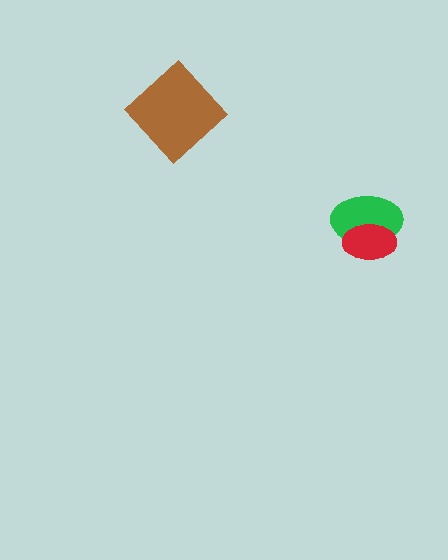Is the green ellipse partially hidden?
Yes, it is partially covered by another shape.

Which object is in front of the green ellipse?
The red ellipse is in front of the green ellipse.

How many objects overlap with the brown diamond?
0 objects overlap with the brown diamond.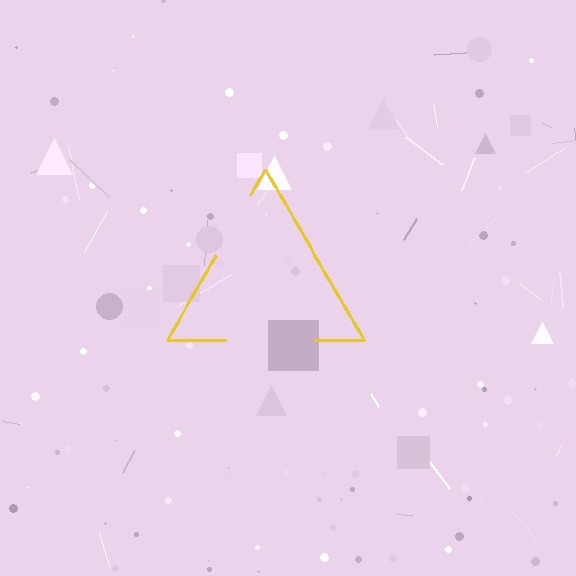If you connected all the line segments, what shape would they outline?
They would outline a triangle.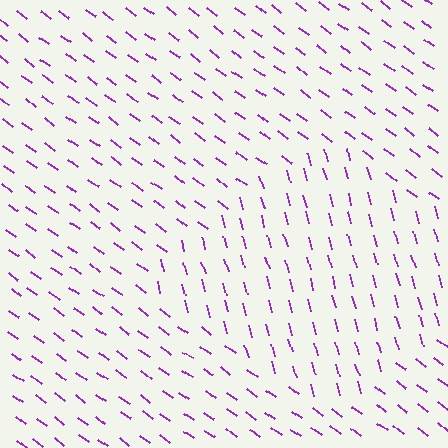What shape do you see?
I see a diamond.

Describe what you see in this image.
The image is filled with small purple line segments. A diamond region in the image has lines oriented differently from the surrounding lines, creating a visible texture boundary.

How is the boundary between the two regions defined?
The boundary is defined purely by a change in line orientation (approximately 38 degrees difference). All lines are the same color and thickness.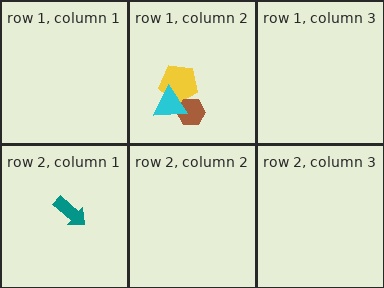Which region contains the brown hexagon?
The row 1, column 2 region.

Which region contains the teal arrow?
The row 2, column 1 region.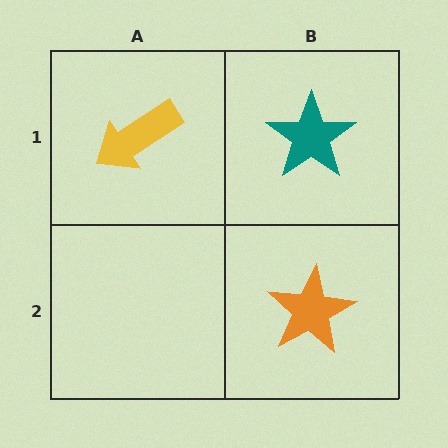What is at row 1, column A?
A yellow arrow.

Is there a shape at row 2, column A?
No, that cell is empty.